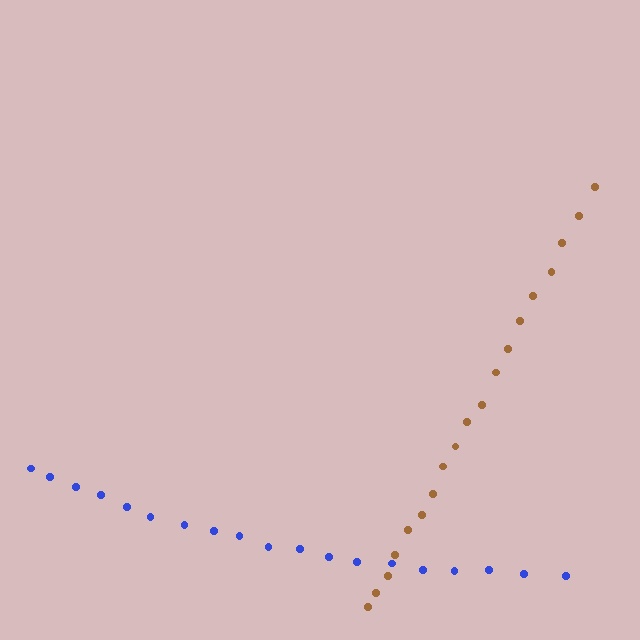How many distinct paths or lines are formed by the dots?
There are 2 distinct paths.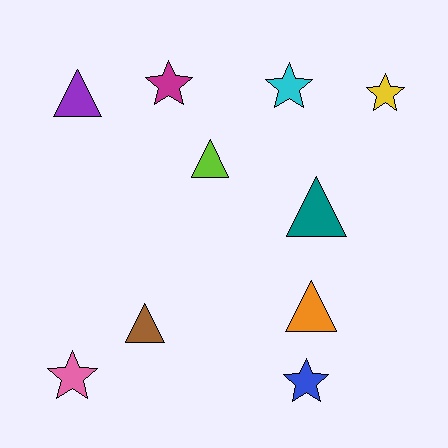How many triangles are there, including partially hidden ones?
There are 5 triangles.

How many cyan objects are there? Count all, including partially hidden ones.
There is 1 cyan object.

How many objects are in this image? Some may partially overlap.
There are 10 objects.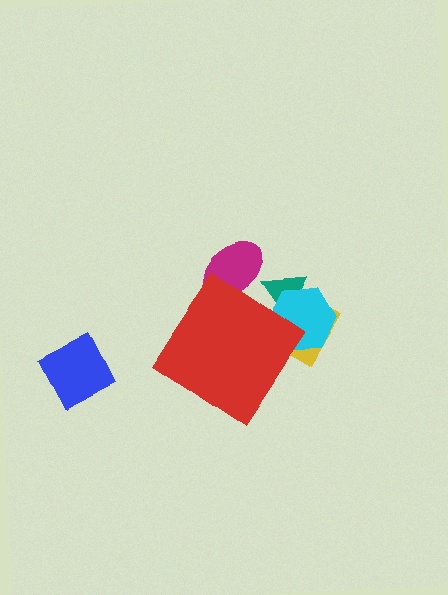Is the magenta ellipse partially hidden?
Yes, the magenta ellipse is partially hidden behind the red diamond.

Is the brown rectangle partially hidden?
Yes, the brown rectangle is partially hidden behind the red diamond.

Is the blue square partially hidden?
No, the blue square is fully visible.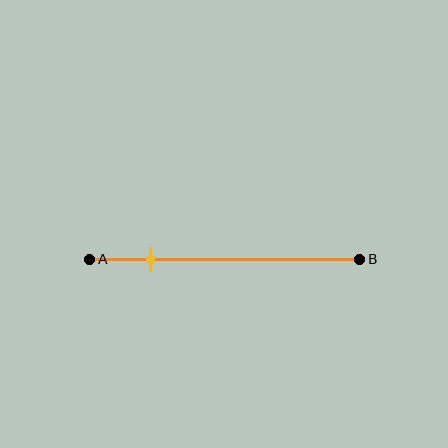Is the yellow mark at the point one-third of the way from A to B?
No, the mark is at about 25% from A, not at the 33% one-third point.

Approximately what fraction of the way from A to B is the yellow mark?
The yellow mark is approximately 25% of the way from A to B.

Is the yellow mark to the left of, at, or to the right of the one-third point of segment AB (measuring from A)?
The yellow mark is to the left of the one-third point of segment AB.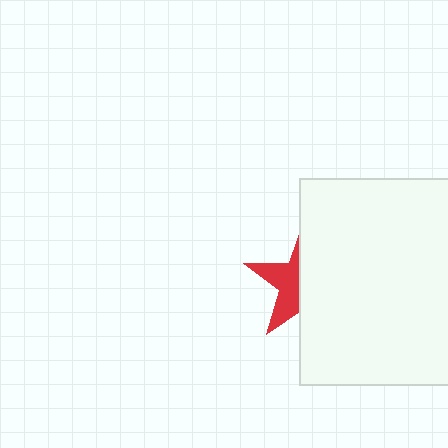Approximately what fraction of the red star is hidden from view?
Roughly 58% of the red star is hidden behind the white rectangle.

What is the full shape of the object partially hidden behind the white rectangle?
The partially hidden object is a red star.